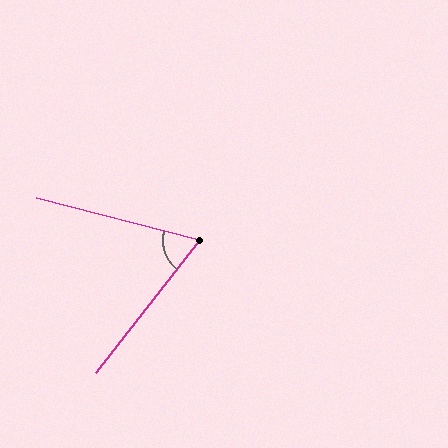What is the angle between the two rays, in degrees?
Approximately 66 degrees.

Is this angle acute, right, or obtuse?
It is acute.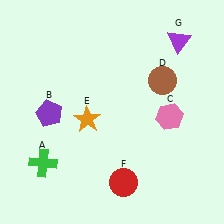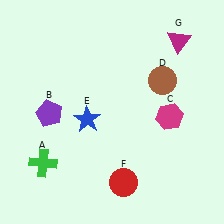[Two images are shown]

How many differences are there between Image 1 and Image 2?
There are 3 differences between the two images.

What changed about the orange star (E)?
In Image 1, E is orange. In Image 2, it changed to blue.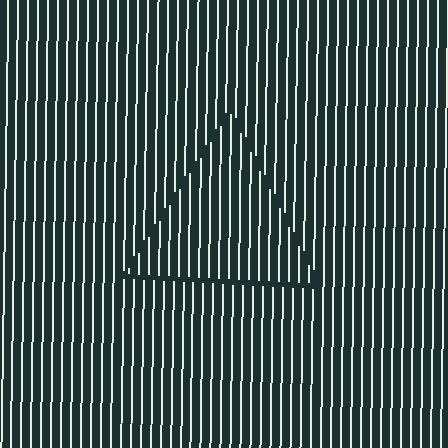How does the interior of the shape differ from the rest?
The interior of the shape contains the same grating, shifted by half a period — the contour is defined by the phase discontinuity where line-ends from the inner and outer gratings abut.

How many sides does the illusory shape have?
3 sides — the line-ends trace a triangle.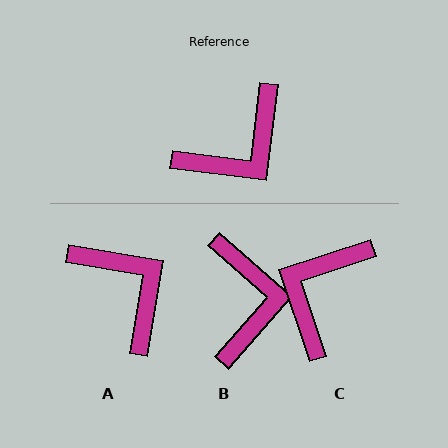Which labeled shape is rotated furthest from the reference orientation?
C, about 155 degrees away.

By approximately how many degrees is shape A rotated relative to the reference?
Approximately 88 degrees counter-clockwise.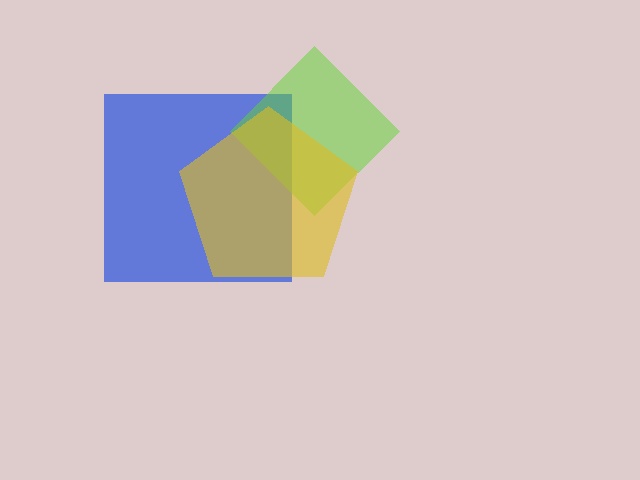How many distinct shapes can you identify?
There are 3 distinct shapes: a blue square, a lime diamond, a yellow pentagon.